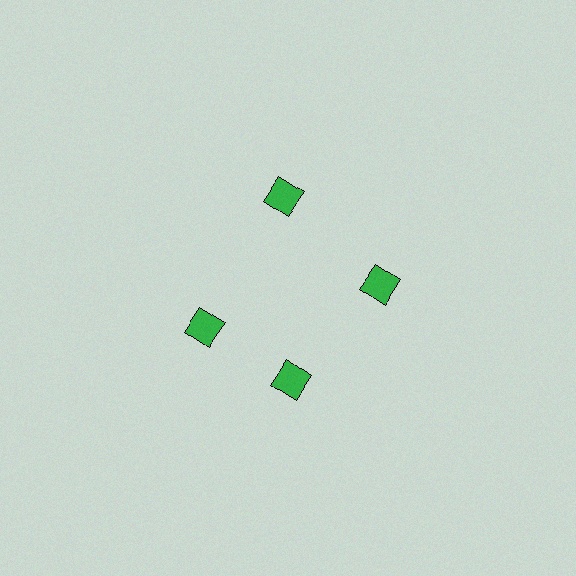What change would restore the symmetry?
The symmetry would be restored by rotating it back into even spacing with its neighbors so that all 4 squares sit at equal angles and equal distance from the center.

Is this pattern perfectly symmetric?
No. The 4 green squares are arranged in a ring, but one element near the 9 o'clock position is rotated out of alignment along the ring, breaking the 4-fold rotational symmetry.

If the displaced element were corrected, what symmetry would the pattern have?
It would have 4-fold rotational symmetry — the pattern would map onto itself every 90 degrees.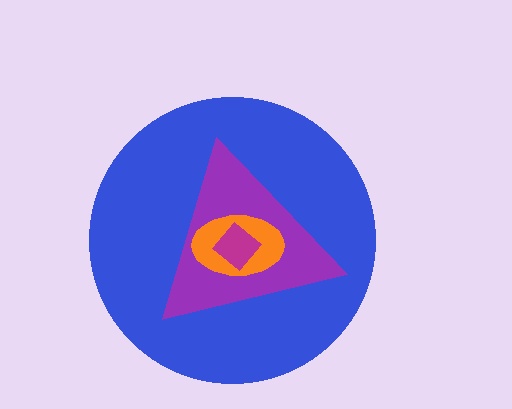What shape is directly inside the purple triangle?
The orange ellipse.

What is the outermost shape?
The blue circle.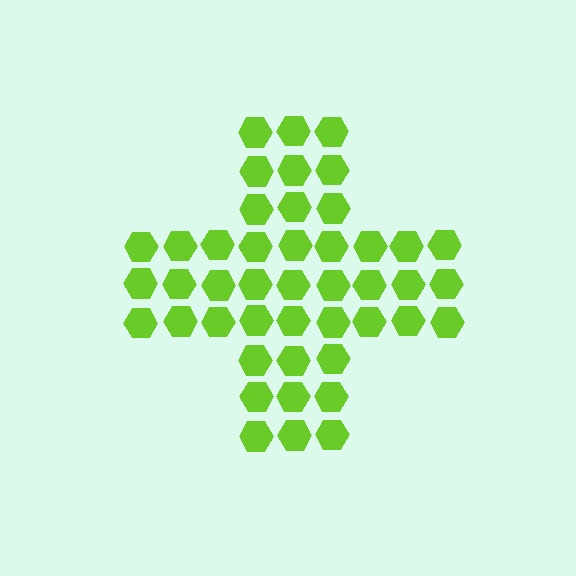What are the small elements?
The small elements are hexagons.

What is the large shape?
The large shape is a cross.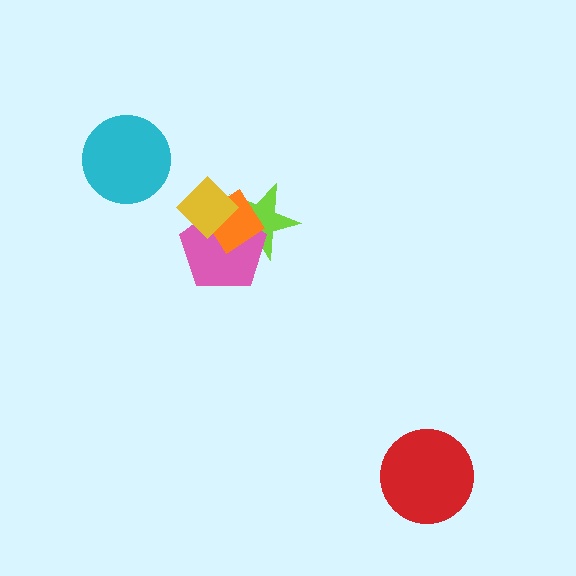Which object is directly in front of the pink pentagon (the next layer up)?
The orange diamond is directly in front of the pink pentagon.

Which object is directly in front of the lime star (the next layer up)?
The pink pentagon is directly in front of the lime star.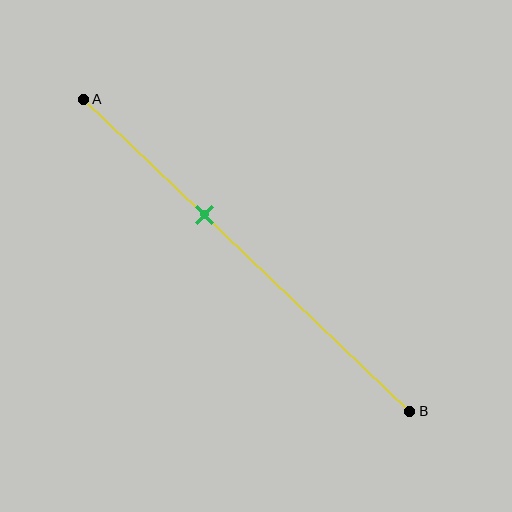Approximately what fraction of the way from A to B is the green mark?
The green mark is approximately 35% of the way from A to B.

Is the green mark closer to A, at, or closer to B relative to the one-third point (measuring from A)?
The green mark is closer to point B than the one-third point of segment AB.